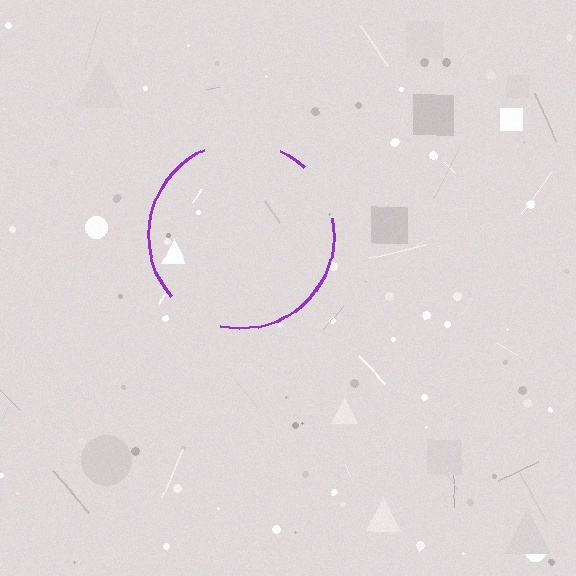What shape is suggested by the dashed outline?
The dashed outline suggests a circle.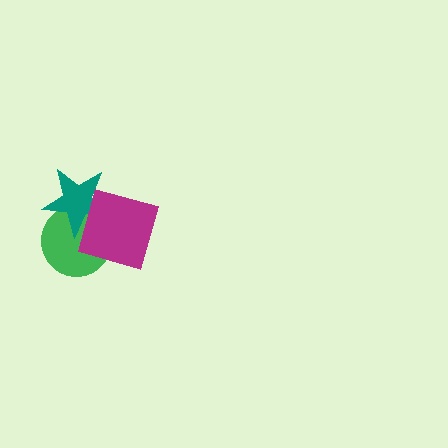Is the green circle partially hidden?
Yes, it is partially covered by another shape.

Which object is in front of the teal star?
The magenta diamond is in front of the teal star.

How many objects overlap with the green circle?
2 objects overlap with the green circle.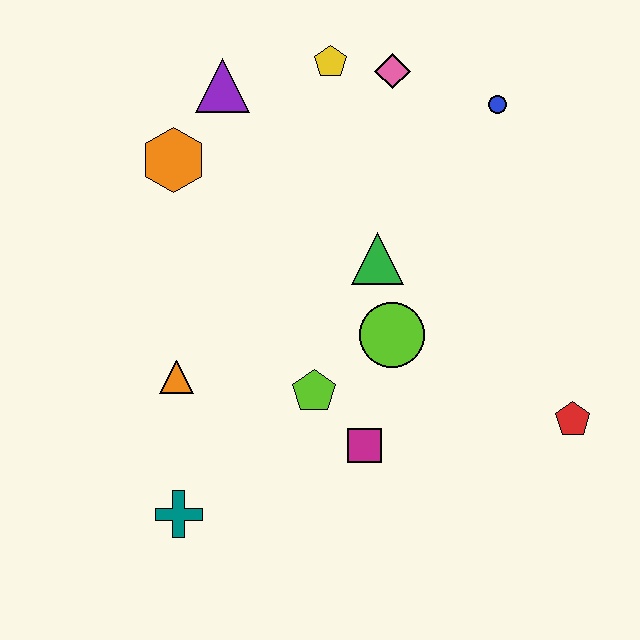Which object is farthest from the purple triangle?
The red pentagon is farthest from the purple triangle.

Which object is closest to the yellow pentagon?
The pink diamond is closest to the yellow pentagon.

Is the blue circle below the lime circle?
No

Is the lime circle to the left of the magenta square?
No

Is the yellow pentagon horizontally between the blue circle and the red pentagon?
No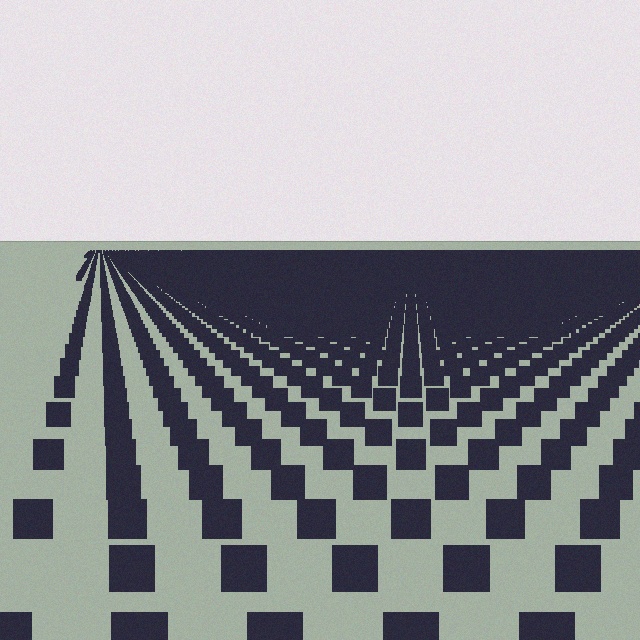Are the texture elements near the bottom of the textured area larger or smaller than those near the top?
Larger. Near the bottom, elements are closer to the viewer and appear at a bigger on-screen size.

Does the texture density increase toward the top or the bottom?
Density increases toward the top.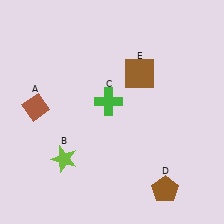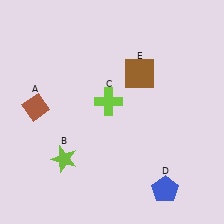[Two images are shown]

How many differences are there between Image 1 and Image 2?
There are 2 differences between the two images.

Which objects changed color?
C changed from green to lime. D changed from brown to blue.